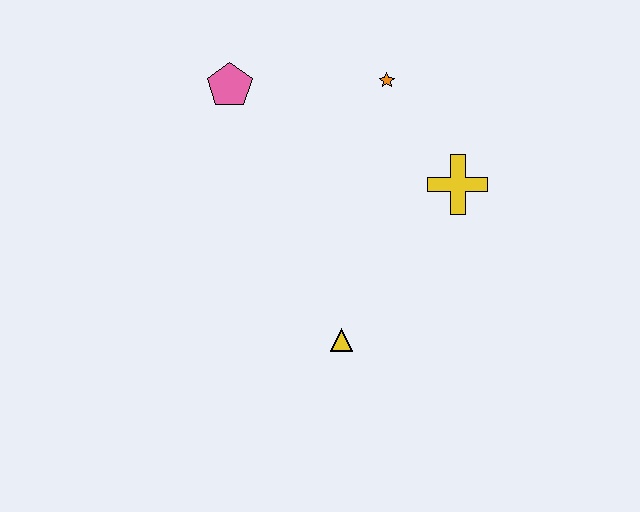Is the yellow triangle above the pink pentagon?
No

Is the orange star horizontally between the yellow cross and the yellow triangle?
Yes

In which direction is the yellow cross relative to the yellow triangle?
The yellow cross is above the yellow triangle.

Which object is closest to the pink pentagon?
The orange star is closest to the pink pentagon.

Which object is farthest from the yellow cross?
The pink pentagon is farthest from the yellow cross.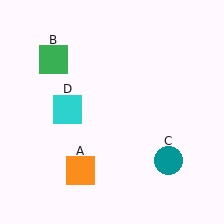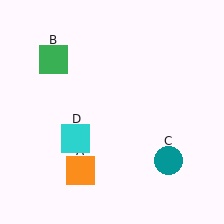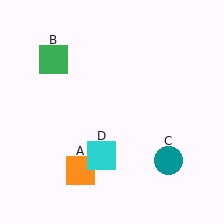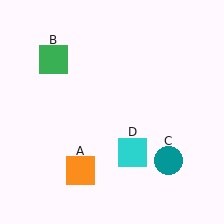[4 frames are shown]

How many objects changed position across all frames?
1 object changed position: cyan square (object D).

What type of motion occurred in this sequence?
The cyan square (object D) rotated counterclockwise around the center of the scene.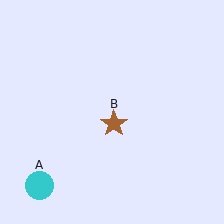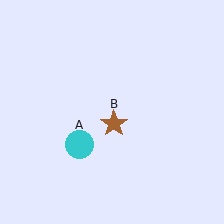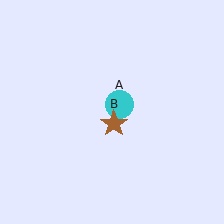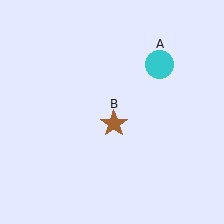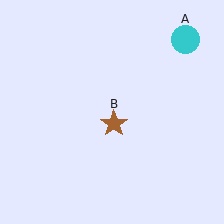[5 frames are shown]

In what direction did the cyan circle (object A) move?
The cyan circle (object A) moved up and to the right.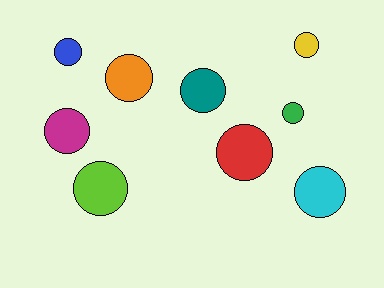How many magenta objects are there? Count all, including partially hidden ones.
There is 1 magenta object.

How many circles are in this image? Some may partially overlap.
There are 9 circles.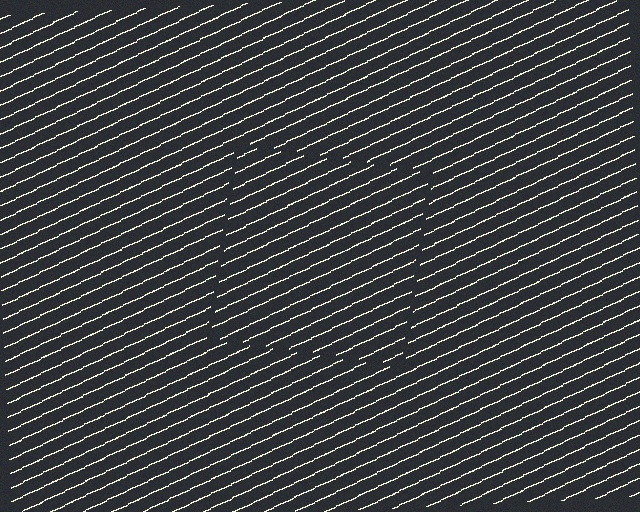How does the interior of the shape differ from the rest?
The interior of the shape contains the same grating, shifted by half a period — the contour is defined by the phase discontinuity where line-ends from the inner and outer gratings abut.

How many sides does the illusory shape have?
4 sides — the line-ends trace a square.